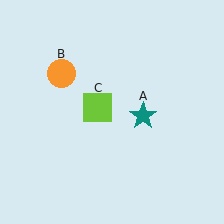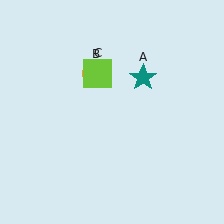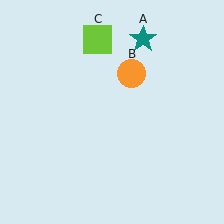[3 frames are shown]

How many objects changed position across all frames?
3 objects changed position: teal star (object A), orange circle (object B), lime square (object C).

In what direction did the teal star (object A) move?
The teal star (object A) moved up.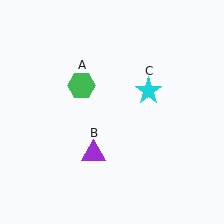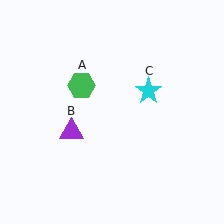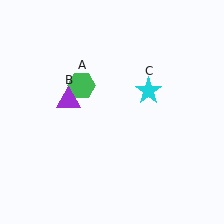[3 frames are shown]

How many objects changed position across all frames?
1 object changed position: purple triangle (object B).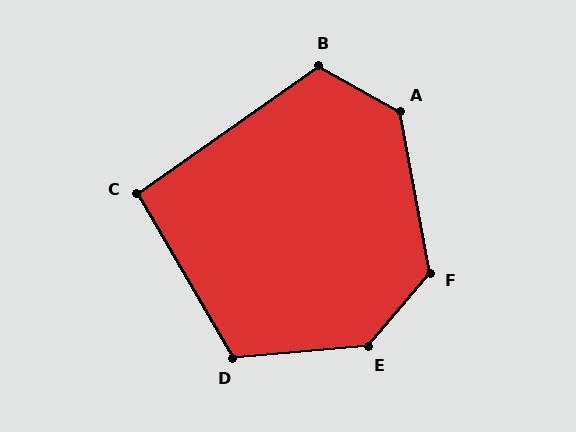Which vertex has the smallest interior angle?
C, at approximately 95 degrees.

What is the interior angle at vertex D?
Approximately 115 degrees (obtuse).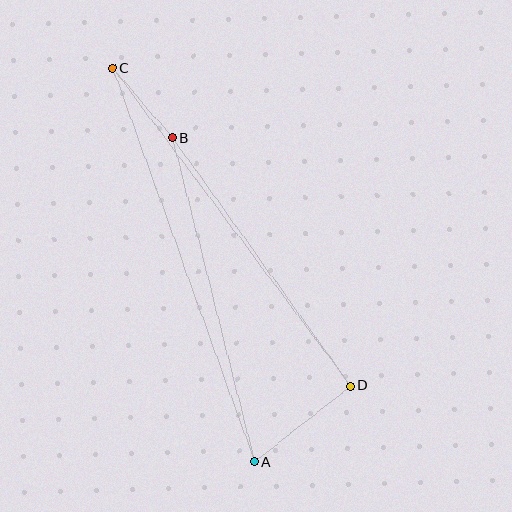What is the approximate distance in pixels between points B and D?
The distance between B and D is approximately 305 pixels.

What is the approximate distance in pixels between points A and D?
The distance between A and D is approximately 123 pixels.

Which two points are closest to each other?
Points B and C are closest to each other.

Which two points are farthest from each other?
Points A and C are farthest from each other.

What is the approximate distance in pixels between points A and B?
The distance between A and B is approximately 334 pixels.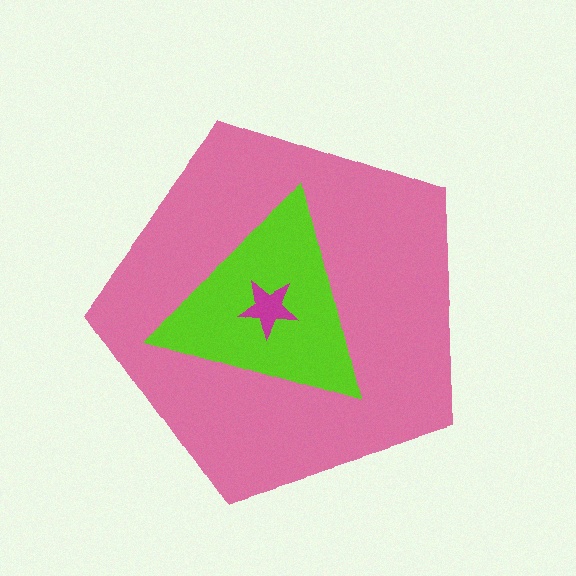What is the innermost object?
The magenta star.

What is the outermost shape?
The pink pentagon.